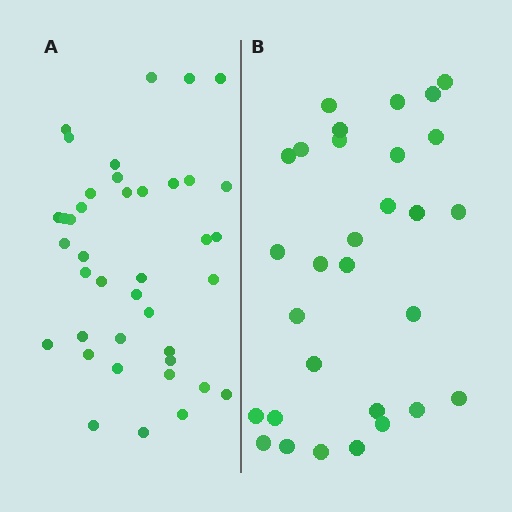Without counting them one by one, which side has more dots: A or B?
Region A (the left region) has more dots.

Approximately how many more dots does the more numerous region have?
Region A has roughly 10 or so more dots than region B.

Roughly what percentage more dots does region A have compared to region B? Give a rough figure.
About 35% more.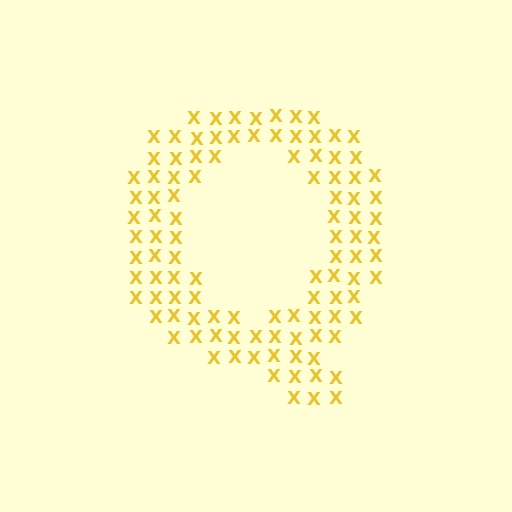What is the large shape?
The large shape is the letter Q.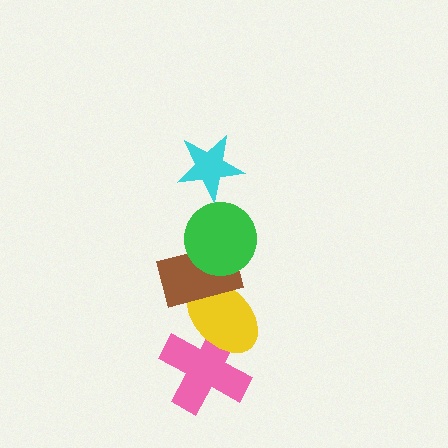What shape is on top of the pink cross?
The yellow ellipse is on top of the pink cross.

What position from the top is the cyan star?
The cyan star is 1st from the top.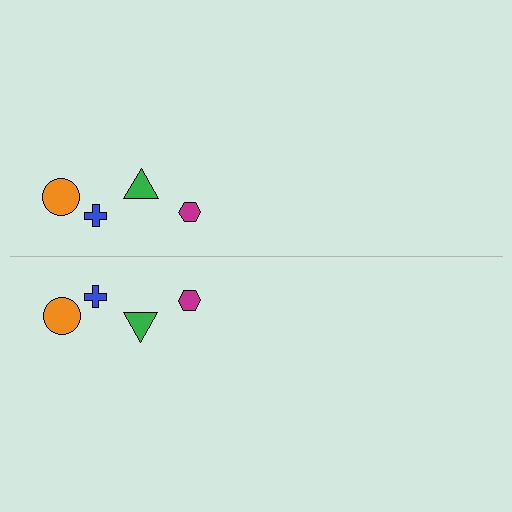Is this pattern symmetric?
Yes, this pattern has bilateral (reflection) symmetry.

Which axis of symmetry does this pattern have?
The pattern has a horizontal axis of symmetry running through the center of the image.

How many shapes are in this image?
There are 8 shapes in this image.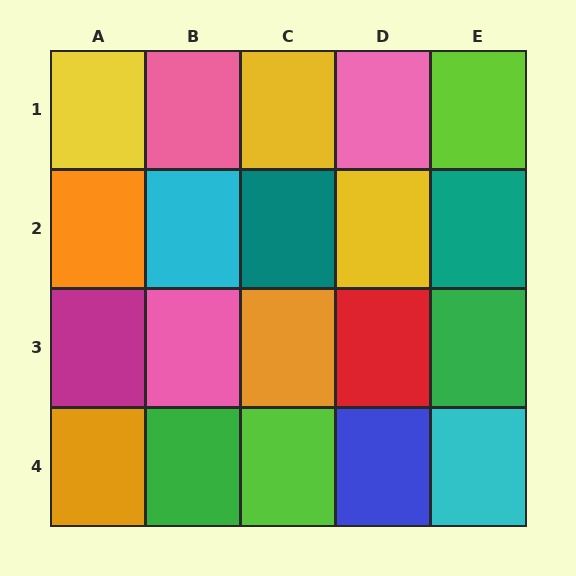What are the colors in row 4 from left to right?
Orange, green, lime, blue, cyan.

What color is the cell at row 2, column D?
Yellow.